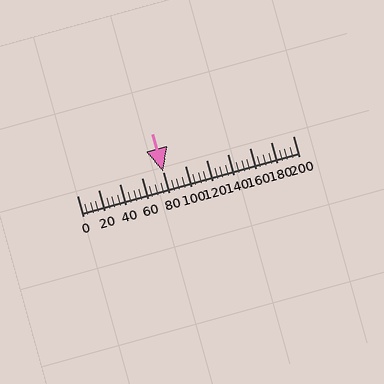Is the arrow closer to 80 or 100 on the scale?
The arrow is closer to 80.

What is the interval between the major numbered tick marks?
The major tick marks are spaced 20 units apart.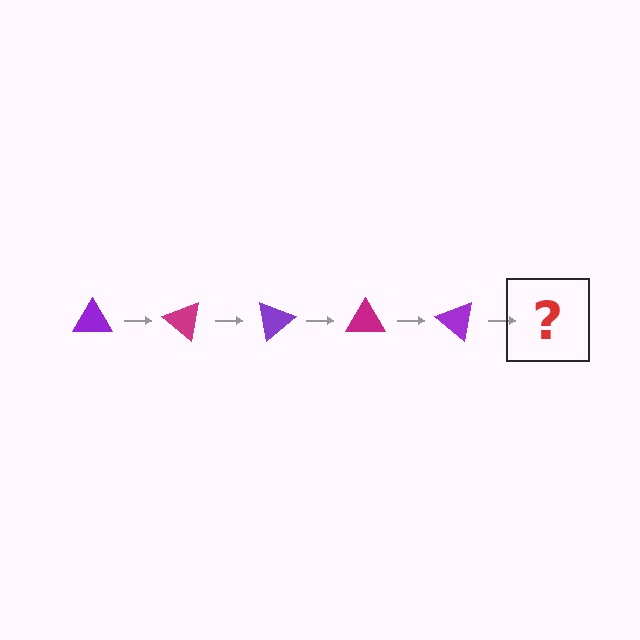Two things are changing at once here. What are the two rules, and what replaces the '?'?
The two rules are that it rotates 40 degrees each step and the color cycles through purple and magenta. The '?' should be a magenta triangle, rotated 200 degrees from the start.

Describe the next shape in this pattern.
It should be a magenta triangle, rotated 200 degrees from the start.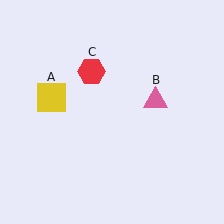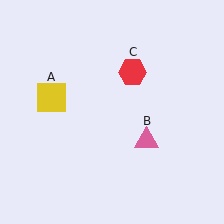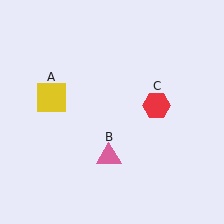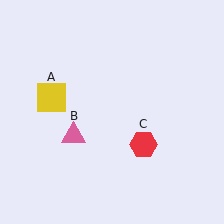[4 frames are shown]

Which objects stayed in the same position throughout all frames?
Yellow square (object A) remained stationary.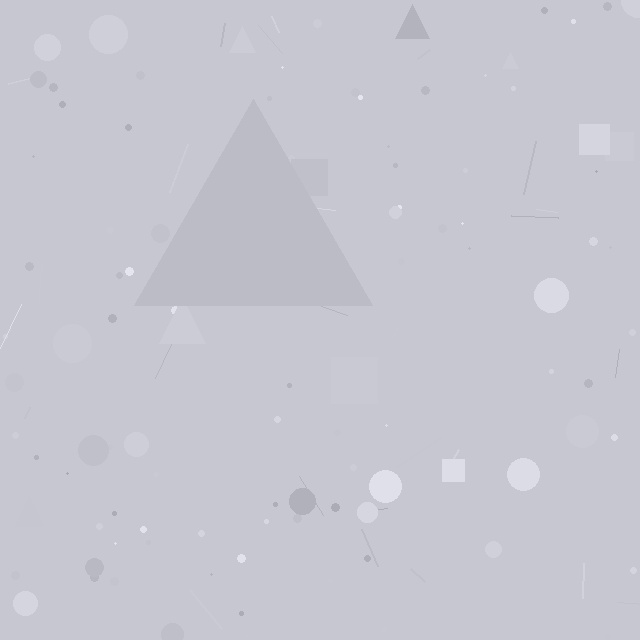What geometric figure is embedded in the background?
A triangle is embedded in the background.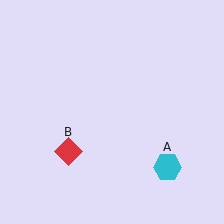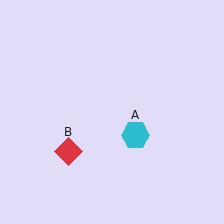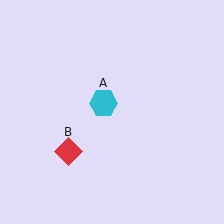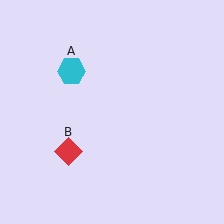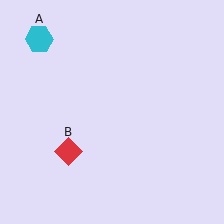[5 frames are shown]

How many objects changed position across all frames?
1 object changed position: cyan hexagon (object A).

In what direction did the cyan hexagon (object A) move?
The cyan hexagon (object A) moved up and to the left.